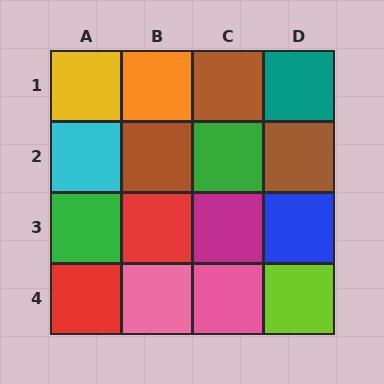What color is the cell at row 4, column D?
Lime.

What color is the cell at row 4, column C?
Pink.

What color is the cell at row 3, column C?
Magenta.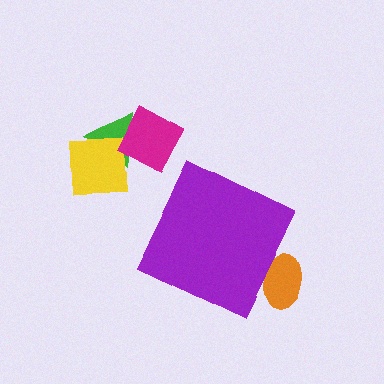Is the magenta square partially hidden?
No, the magenta square is fully visible.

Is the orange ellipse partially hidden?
Yes, the orange ellipse is partially hidden behind the purple diamond.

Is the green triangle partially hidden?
No, the green triangle is fully visible.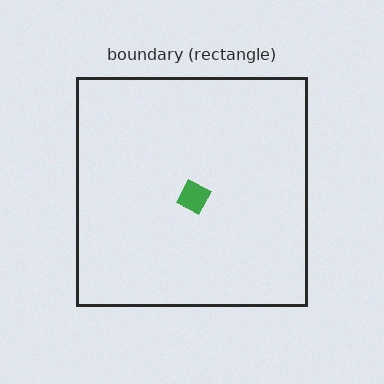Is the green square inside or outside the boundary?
Inside.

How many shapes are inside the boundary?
1 inside, 0 outside.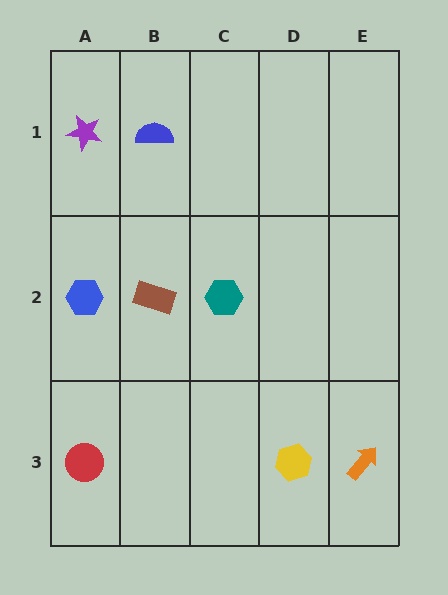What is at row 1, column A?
A purple star.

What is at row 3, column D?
A yellow hexagon.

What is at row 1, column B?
A blue semicircle.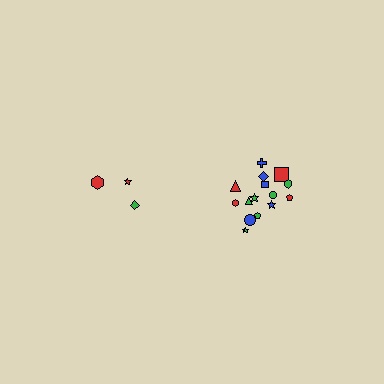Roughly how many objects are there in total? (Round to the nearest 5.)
Roughly 20 objects in total.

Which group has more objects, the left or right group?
The right group.